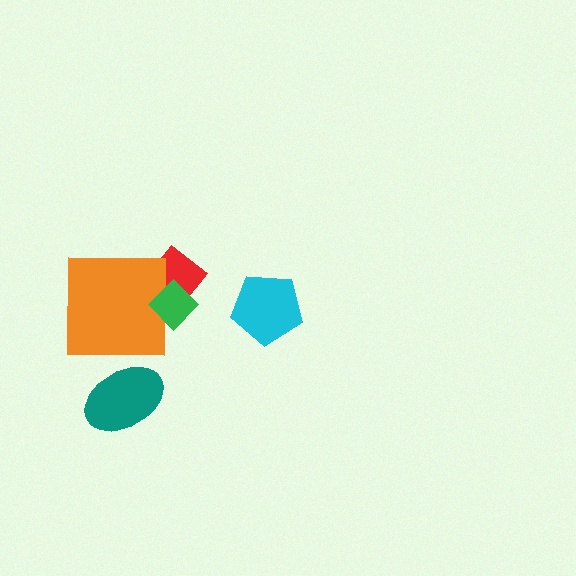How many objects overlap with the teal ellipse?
0 objects overlap with the teal ellipse.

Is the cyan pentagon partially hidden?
No, no other shape covers it.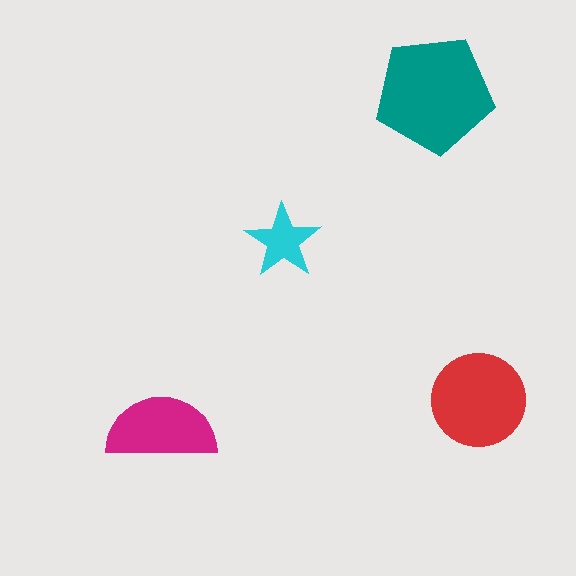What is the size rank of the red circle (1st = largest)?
2nd.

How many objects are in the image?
There are 4 objects in the image.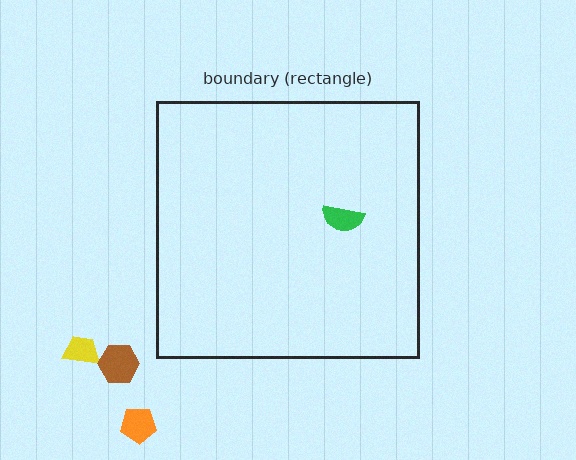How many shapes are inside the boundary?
1 inside, 3 outside.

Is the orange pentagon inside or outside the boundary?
Outside.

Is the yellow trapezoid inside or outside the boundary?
Outside.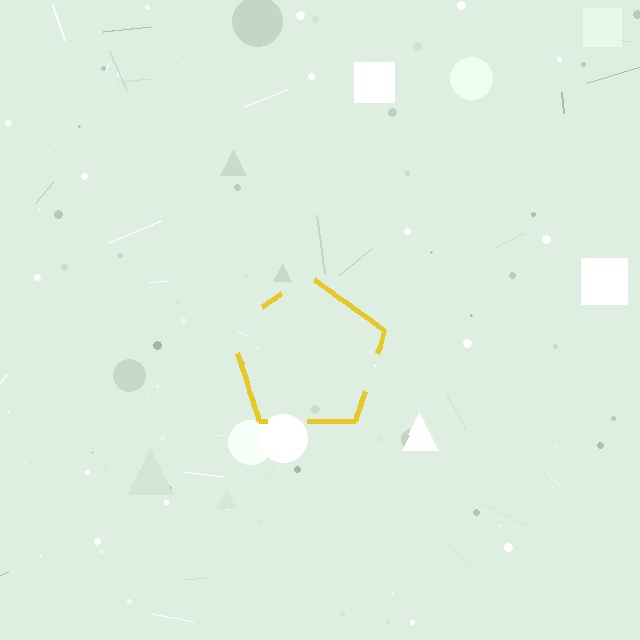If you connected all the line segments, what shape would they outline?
They would outline a pentagon.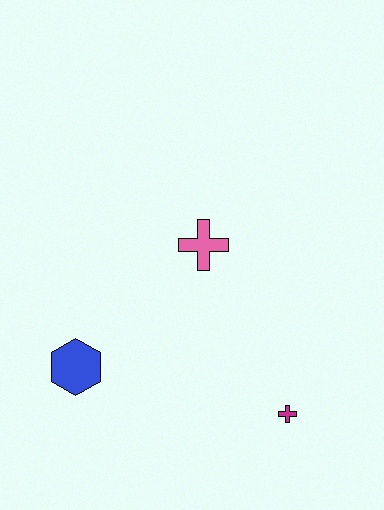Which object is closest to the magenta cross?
The pink cross is closest to the magenta cross.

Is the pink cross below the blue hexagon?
No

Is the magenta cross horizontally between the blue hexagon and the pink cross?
No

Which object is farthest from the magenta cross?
The blue hexagon is farthest from the magenta cross.